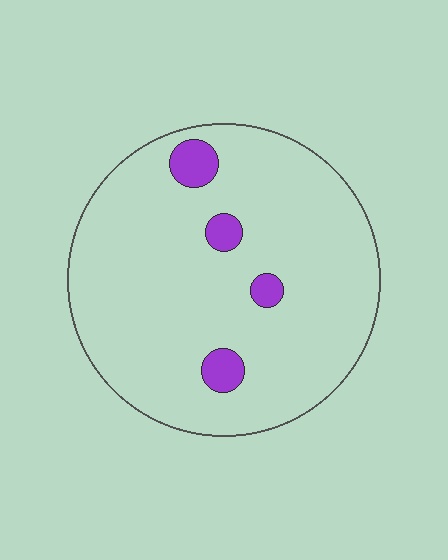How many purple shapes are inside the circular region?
4.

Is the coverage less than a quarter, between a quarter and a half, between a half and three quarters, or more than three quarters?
Less than a quarter.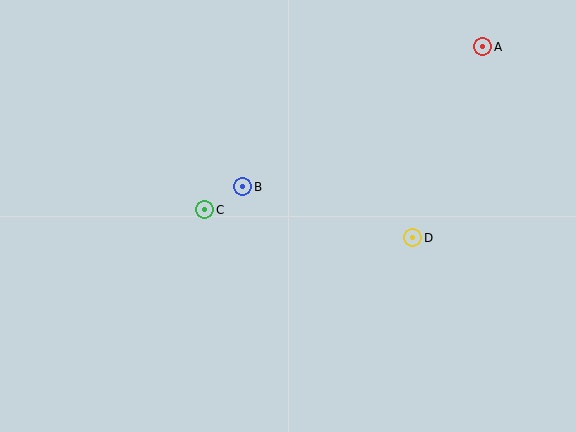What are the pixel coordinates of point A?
Point A is at (483, 47).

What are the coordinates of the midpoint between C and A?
The midpoint between C and A is at (344, 128).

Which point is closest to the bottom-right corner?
Point D is closest to the bottom-right corner.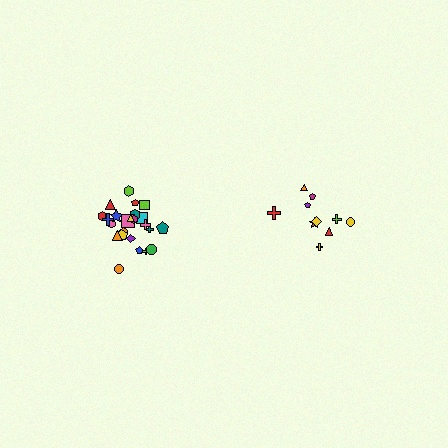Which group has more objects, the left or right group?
The left group.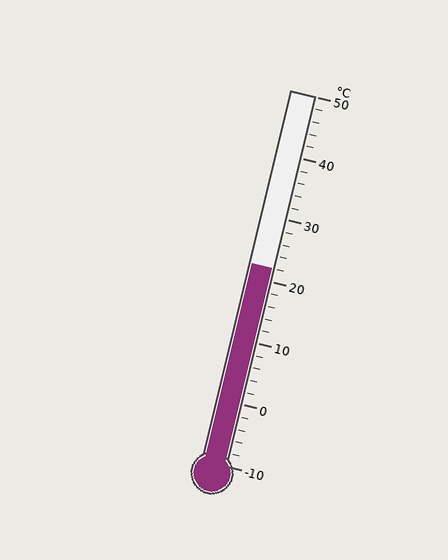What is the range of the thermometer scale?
The thermometer scale ranges from -10°C to 50°C.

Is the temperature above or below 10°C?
The temperature is above 10°C.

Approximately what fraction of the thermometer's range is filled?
The thermometer is filled to approximately 55% of its range.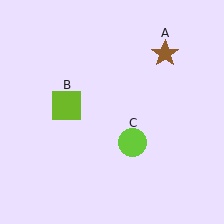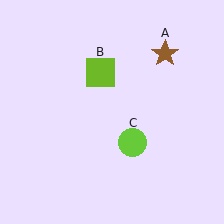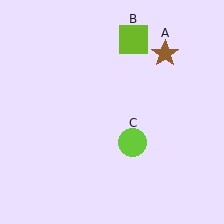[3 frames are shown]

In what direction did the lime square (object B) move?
The lime square (object B) moved up and to the right.